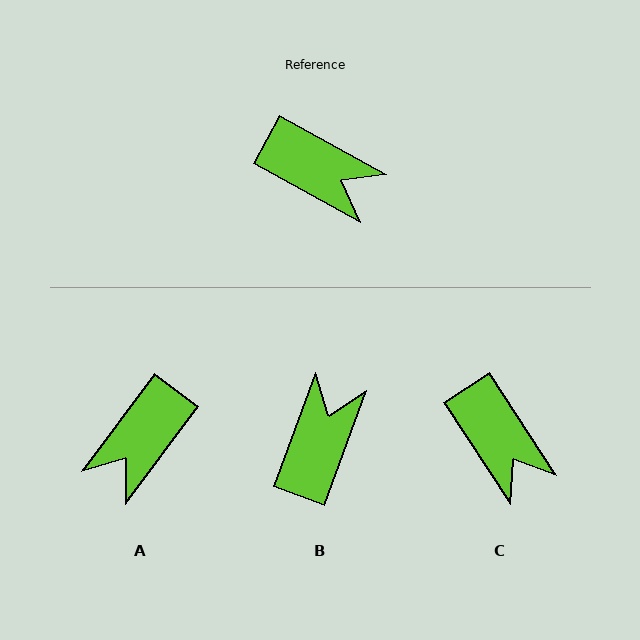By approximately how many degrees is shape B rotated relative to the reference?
Approximately 99 degrees counter-clockwise.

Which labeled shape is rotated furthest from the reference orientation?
B, about 99 degrees away.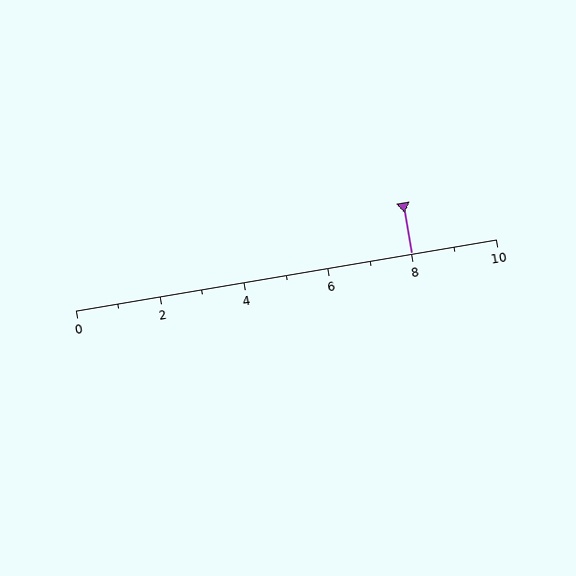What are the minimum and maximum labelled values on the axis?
The axis runs from 0 to 10.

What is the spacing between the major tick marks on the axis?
The major ticks are spaced 2 apart.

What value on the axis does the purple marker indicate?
The marker indicates approximately 8.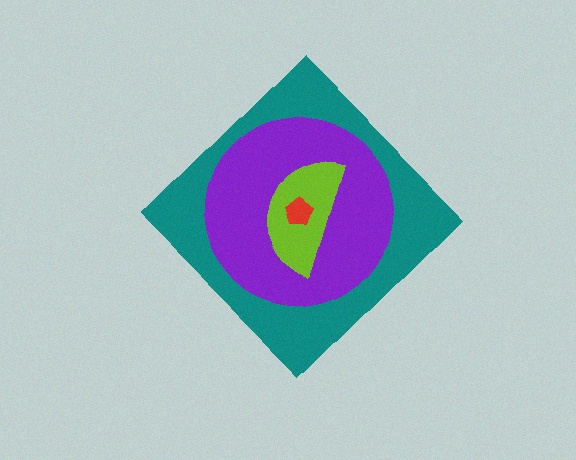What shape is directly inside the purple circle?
The lime semicircle.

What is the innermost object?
The red pentagon.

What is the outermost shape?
The teal diamond.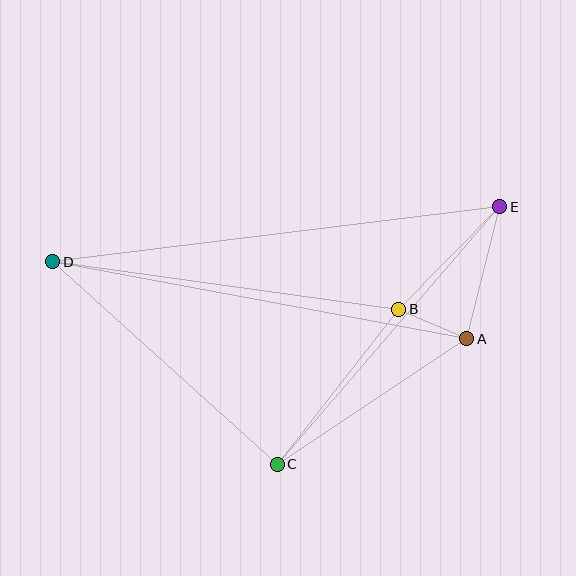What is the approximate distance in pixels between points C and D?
The distance between C and D is approximately 302 pixels.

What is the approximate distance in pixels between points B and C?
The distance between B and C is approximately 197 pixels.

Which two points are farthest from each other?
Points D and E are farthest from each other.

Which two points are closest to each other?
Points A and B are closest to each other.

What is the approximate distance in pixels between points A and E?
The distance between A and E is approximately 136 pixels.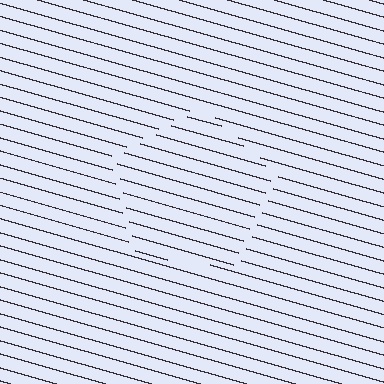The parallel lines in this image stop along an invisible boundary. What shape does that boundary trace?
An illusory pentagon. The interior of the shape contains the same grating, shifted by half a period — the contour is defined by the phase discontinuity where line-ends from the inner and outer gratings abut.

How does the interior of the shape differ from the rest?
The interior of the shape contains the same grating, shifted by half a period — the contour is defined by the phase discontinuity where line-ends from the inner and outer gratings abut.